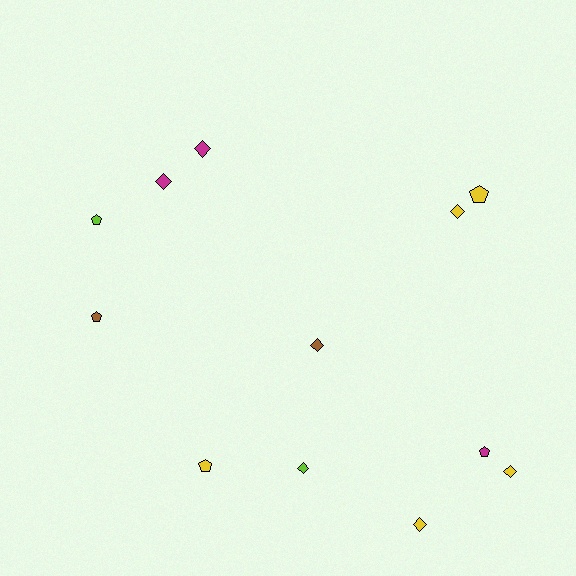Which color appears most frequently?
Yellow, with 5 objects.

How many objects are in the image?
There are 12 objects.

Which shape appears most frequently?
Diamond, with 7 objects.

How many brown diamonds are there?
There is 1 brown diamond.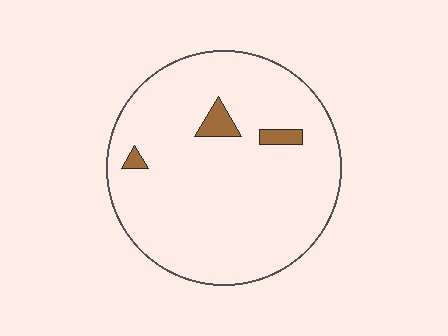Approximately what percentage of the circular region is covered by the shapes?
Approximately 5%.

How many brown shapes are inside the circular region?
3.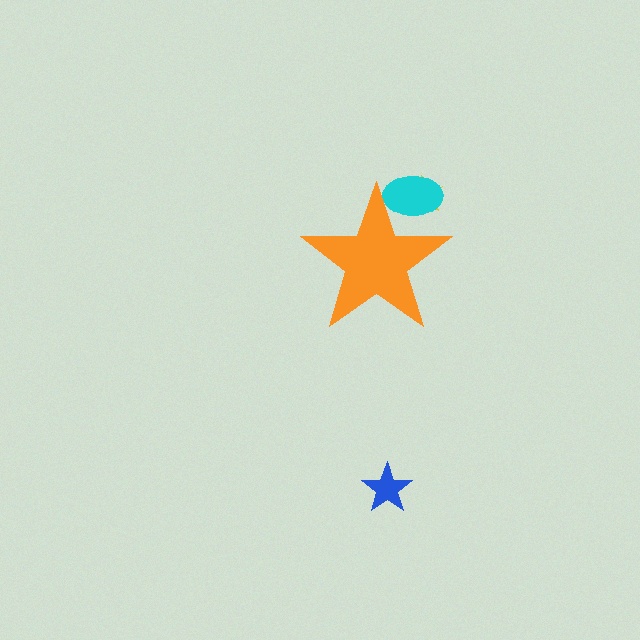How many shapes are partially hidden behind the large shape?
2 shapes are partially hidden.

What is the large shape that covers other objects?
An orange star.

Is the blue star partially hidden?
No, the blue star is fully visible.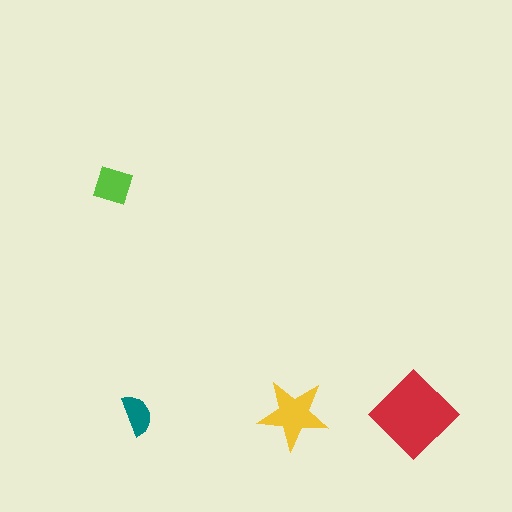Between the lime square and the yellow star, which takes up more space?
The yellow star.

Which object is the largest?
The red diamond.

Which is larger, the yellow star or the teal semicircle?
The yellow star.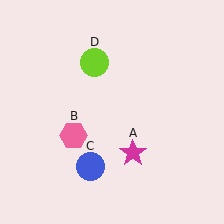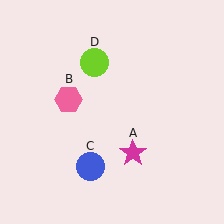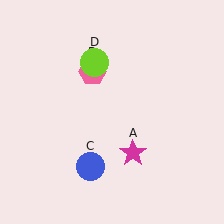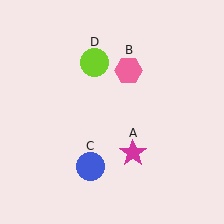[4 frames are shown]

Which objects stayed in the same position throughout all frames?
Magenta star (object A) and blue circle (object C) and lime circle (object D) remained stationary.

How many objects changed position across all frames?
1 object changed position: pink hexagon (object B).